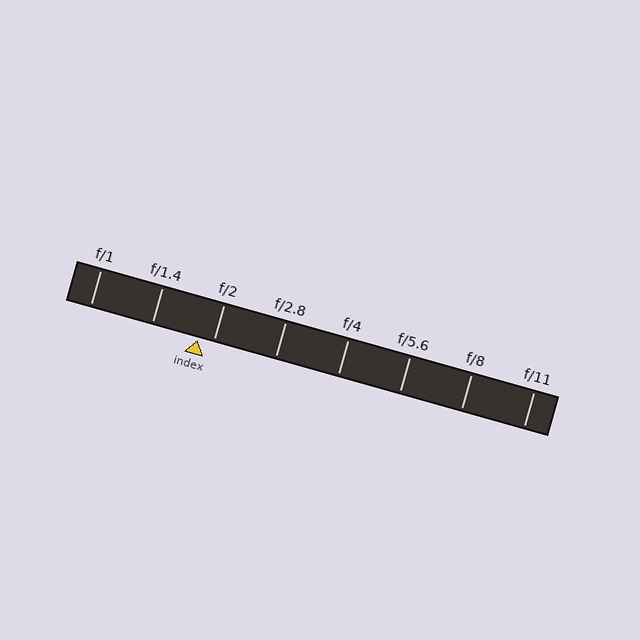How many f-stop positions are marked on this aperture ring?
There are 8 f-stop positions marked.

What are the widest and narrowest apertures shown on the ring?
The widest aperture shown is f/1 and the narrowest is f/11.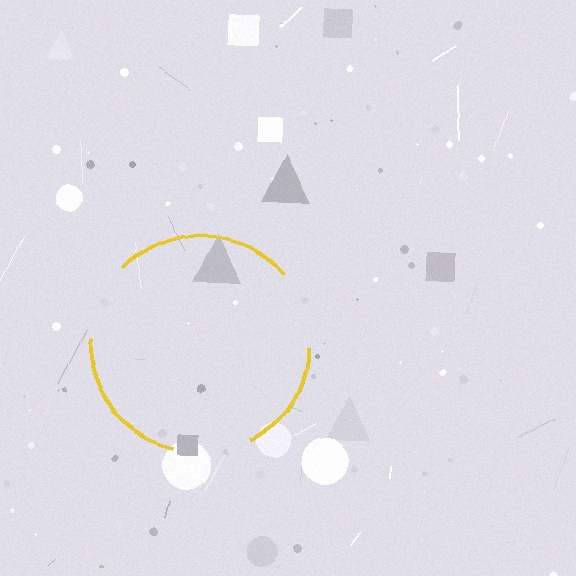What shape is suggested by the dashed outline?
The dashed outline suggests a circle.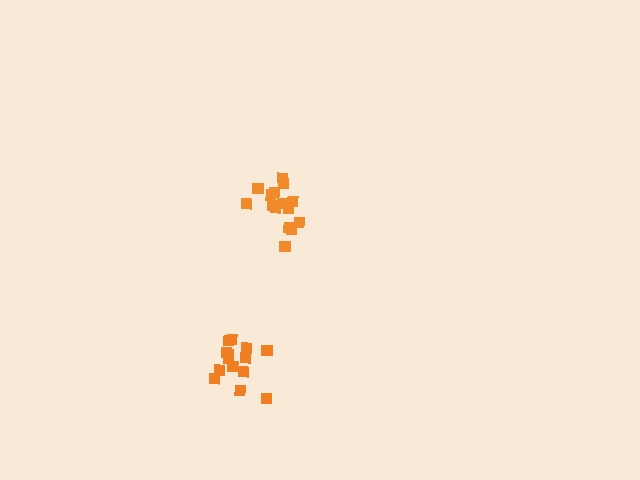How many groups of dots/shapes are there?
There are 2 groups.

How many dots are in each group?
Group 1: 15 dots, Group 2: 14 dots (29 total).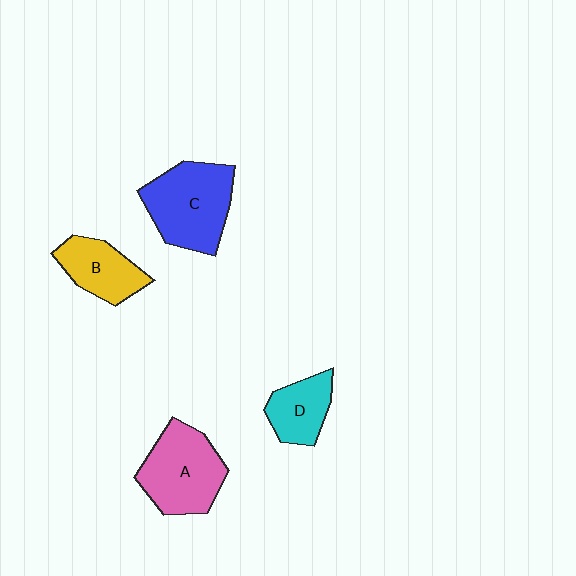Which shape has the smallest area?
Shape D (cyan).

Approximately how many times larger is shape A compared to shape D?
Approximately 1.7 times.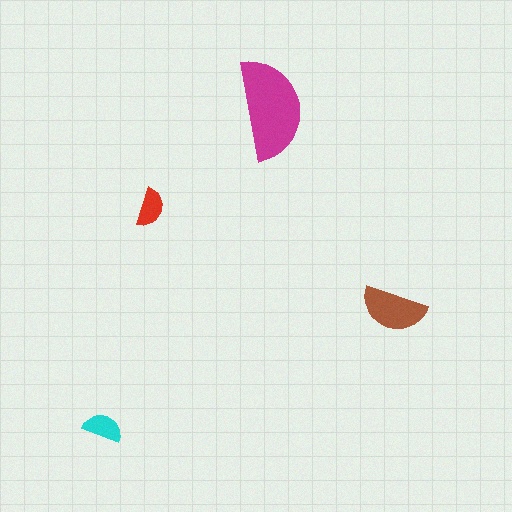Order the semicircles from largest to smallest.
the magenta one, the brown one, the cyan one, the red one.